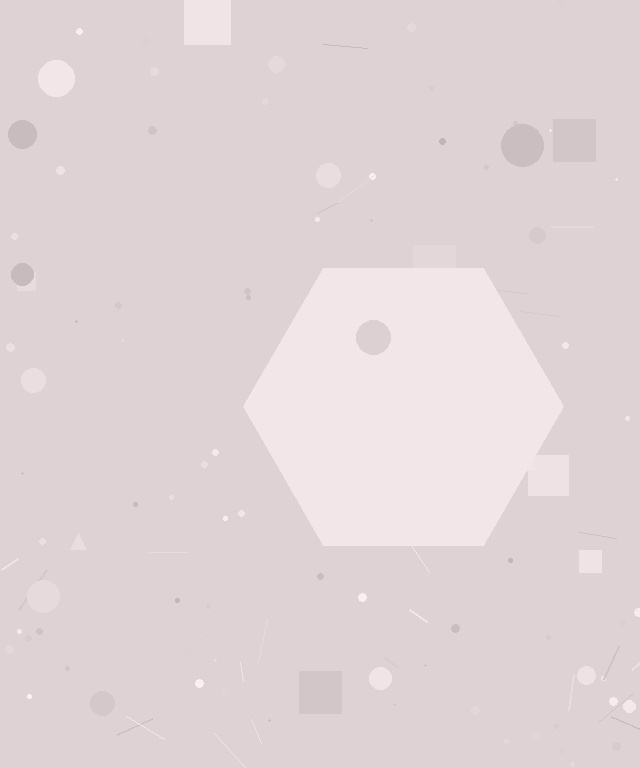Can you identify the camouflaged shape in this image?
The camouflaged shape is a hexagon.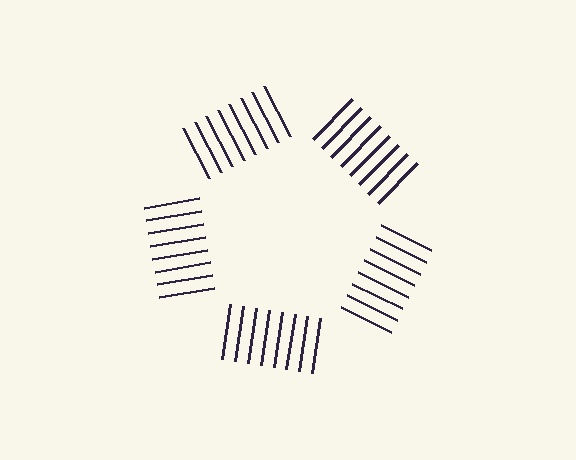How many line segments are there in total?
40 — 8 along each of the 5 edges.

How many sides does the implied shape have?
5 sides — the line-ends trace a pentagon.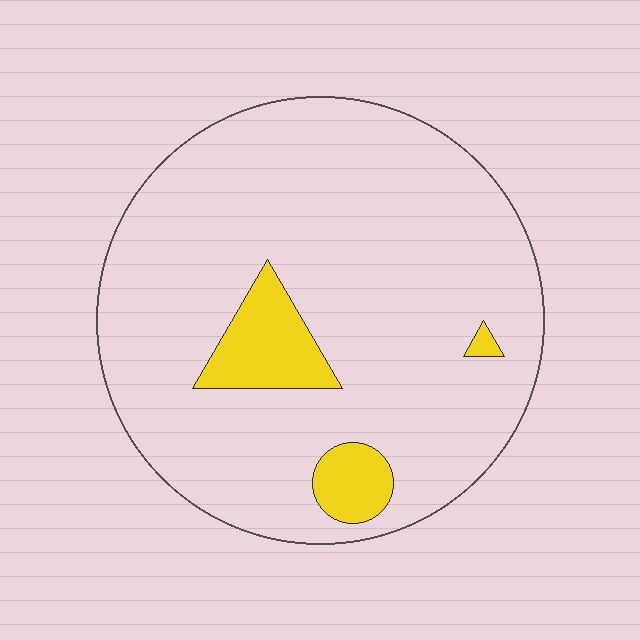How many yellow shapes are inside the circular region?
3.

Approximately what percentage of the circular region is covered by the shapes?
Approximately 10%.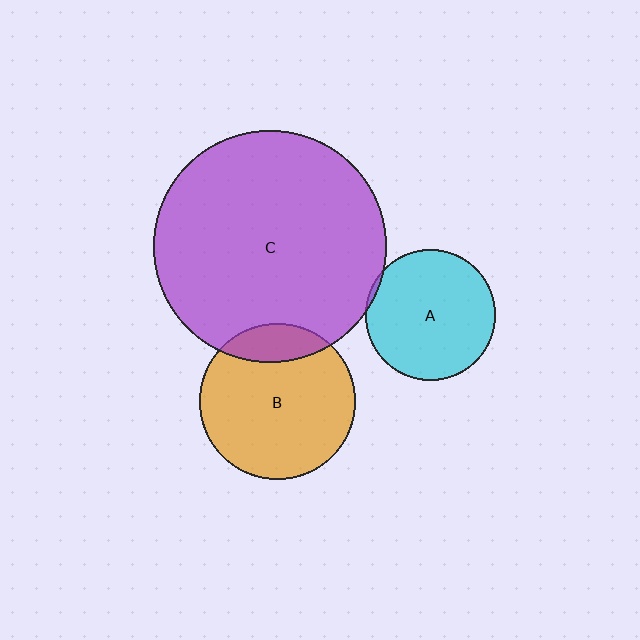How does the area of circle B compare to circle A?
Approximately 1.4 times.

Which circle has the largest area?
Circle C (purple).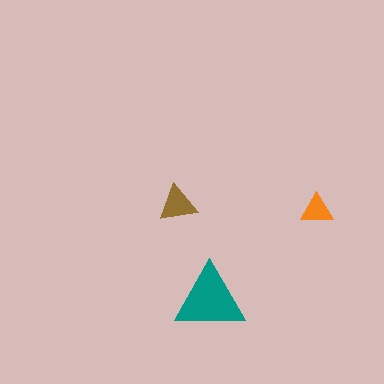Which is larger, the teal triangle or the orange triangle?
The teal one.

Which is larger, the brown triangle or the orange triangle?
The brown one.